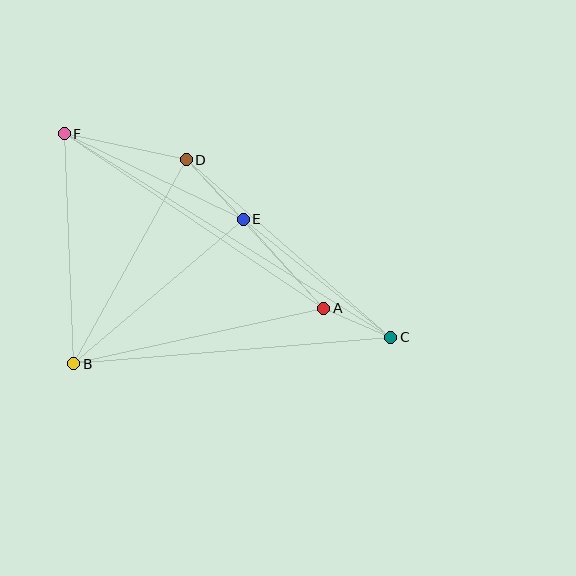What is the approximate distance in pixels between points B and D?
The distance between B and D is approximately 233 pixels.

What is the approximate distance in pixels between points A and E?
The distance between A and E is approximately 120 pixels.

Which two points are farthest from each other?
Points C and F are farthest from each other.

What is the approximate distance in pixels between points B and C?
The distance between B and C is approximately 318 pixels.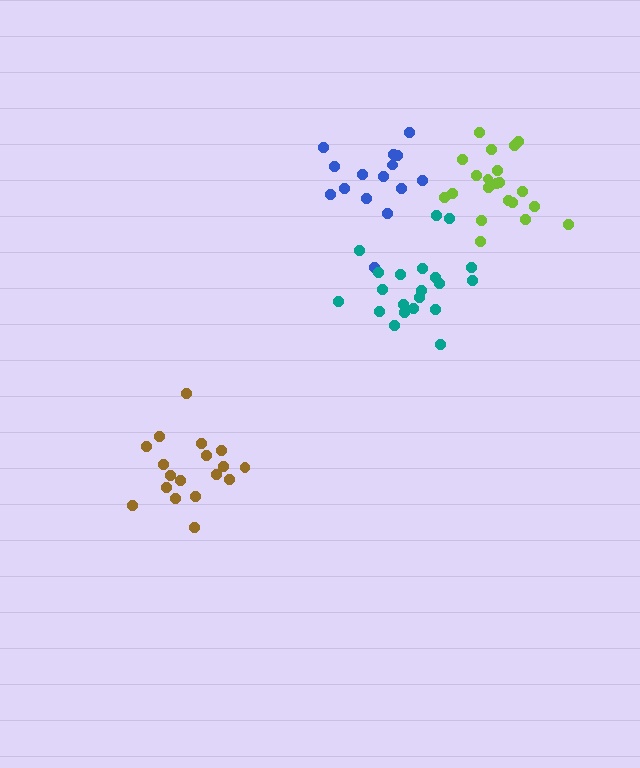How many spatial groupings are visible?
There are 4 spatial groupings.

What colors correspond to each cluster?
The clusters are colored: brown, blue, teal, lime.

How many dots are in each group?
Group 1: 18 dots, Group 2: 15 dots, Group 3: 21 dots, Group 4: 21 dots (75 total).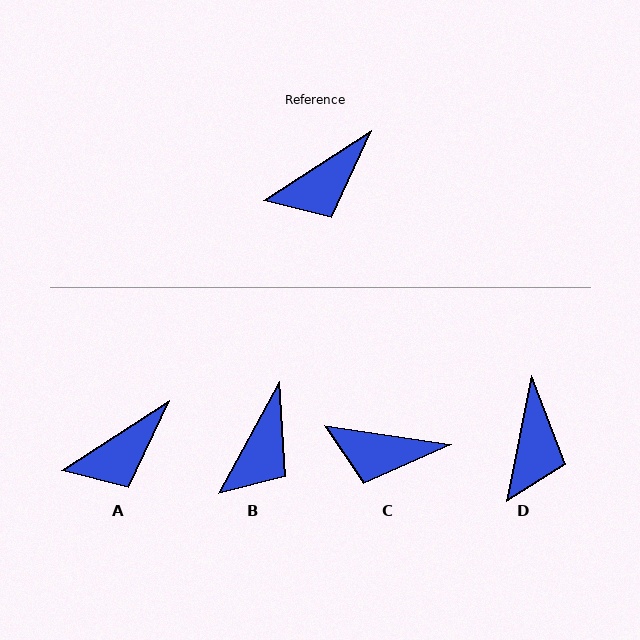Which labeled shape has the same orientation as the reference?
A.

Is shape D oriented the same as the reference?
No, it is off by about 46 degrees.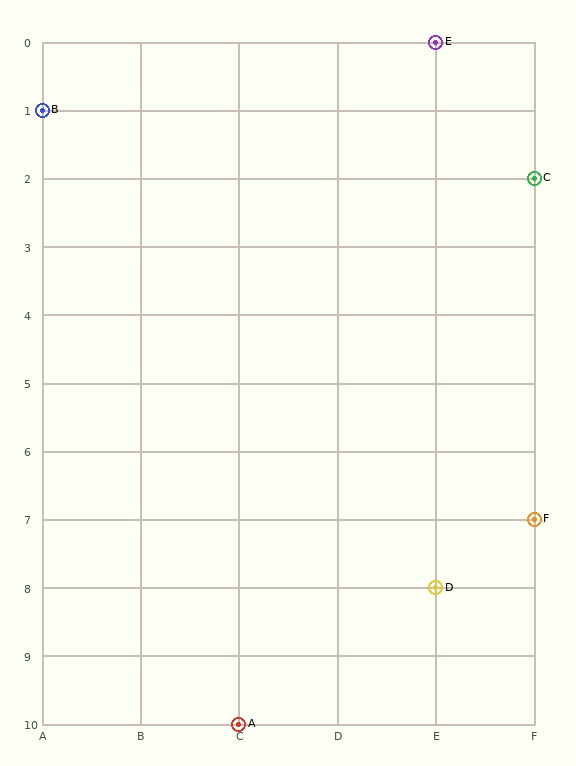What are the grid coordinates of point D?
Point D is at grid coordinates (E, 8).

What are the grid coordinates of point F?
Point F is at grid coordinates (F, 7).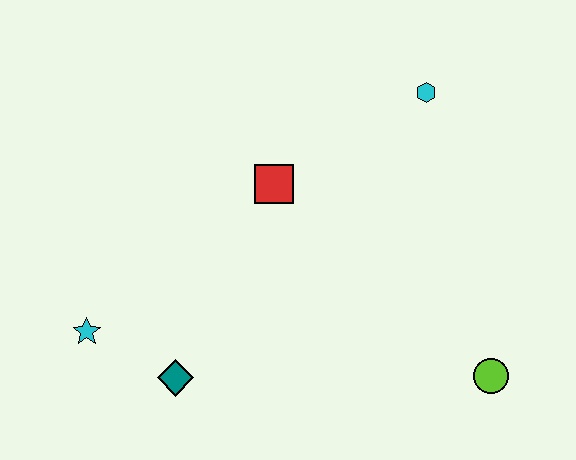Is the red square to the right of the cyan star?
Yes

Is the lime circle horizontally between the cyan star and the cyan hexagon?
No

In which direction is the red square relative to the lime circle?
The red square is to the left of the lime circle.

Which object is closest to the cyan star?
The teal diamond is closest to the cyan star.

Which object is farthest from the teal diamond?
The cyan hexagon is farthest from the teal diamond.